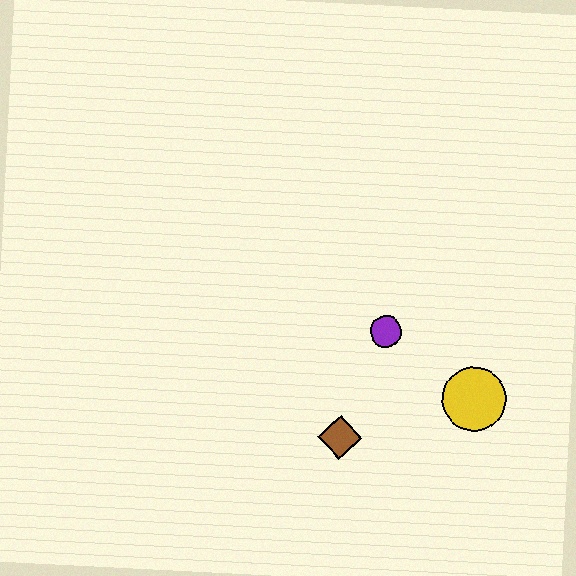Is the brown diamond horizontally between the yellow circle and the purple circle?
No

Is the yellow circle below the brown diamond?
No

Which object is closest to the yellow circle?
The purple circle is closest to the yellow circle.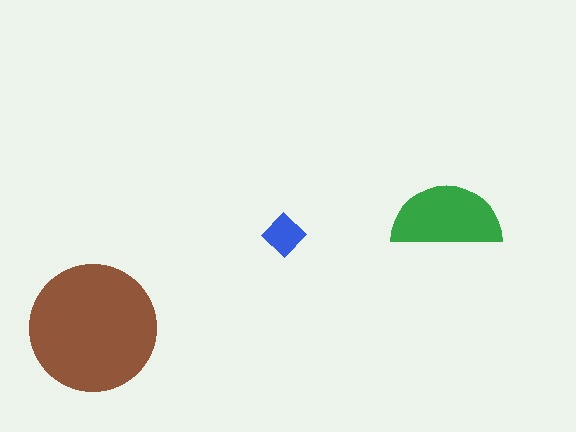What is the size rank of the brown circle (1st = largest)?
1st.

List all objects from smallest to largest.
The blue diamond, the green semicircle, the brown circle.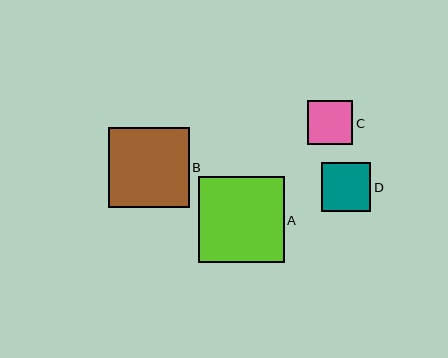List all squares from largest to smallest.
From largest to smallest: A, B, D, C.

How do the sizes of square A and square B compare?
Square A and square B are approximately the same size.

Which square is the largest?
Square A is the largest with a size of approximately 86 pixels.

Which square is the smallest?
Square C is the smallest with a size of approximately 45 pixels.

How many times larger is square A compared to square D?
Square A is approximately 1.8 times the size of square D.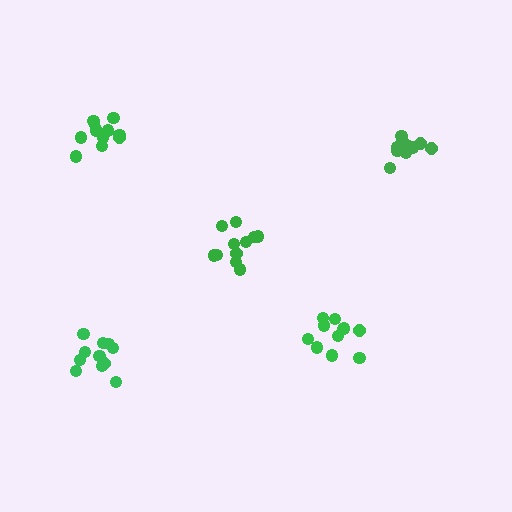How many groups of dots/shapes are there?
There are 5 groups.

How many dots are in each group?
Group 1: 10 dots, Group 2: 11 dots, Group 3: 12 dots, Group 4: 12 dots, Group 5: 11 dots (56 total).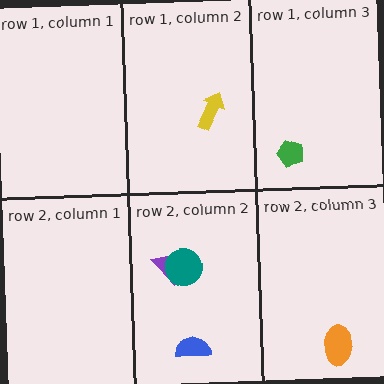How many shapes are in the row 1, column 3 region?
1.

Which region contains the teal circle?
The row 2, column 2 region.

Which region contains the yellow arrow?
The row 1, column 2 region.